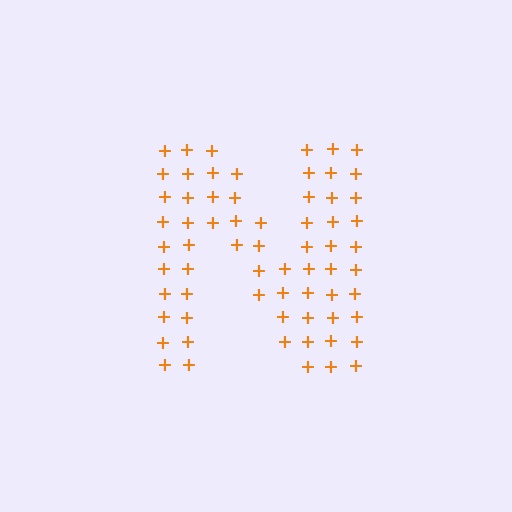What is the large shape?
The large shape is the letter N.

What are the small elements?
The small elements are plus signs.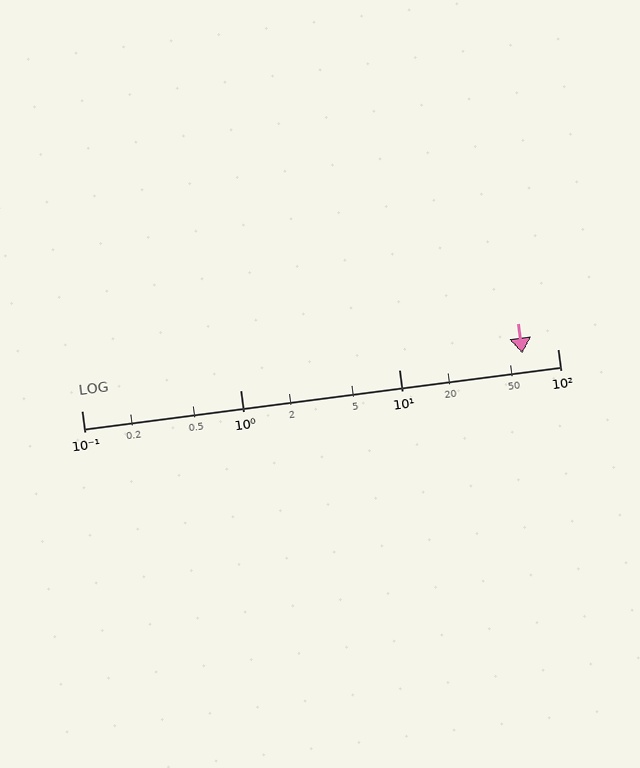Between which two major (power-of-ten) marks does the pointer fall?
The pointer is between 10 and 100.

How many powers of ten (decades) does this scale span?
The scale spans 3 decades, from 0.1 to 100.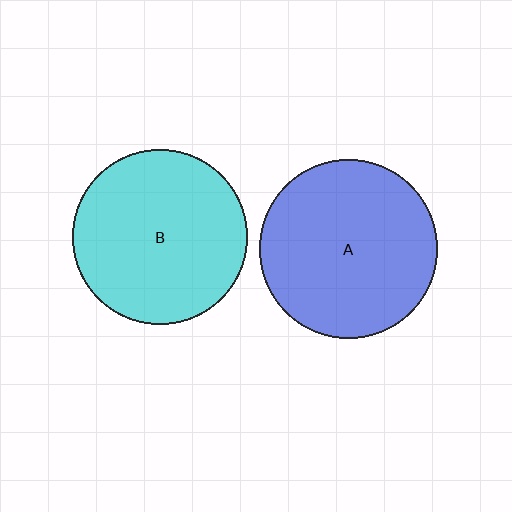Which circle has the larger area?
Circle A (blue).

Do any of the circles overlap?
No, none of the circles overlap.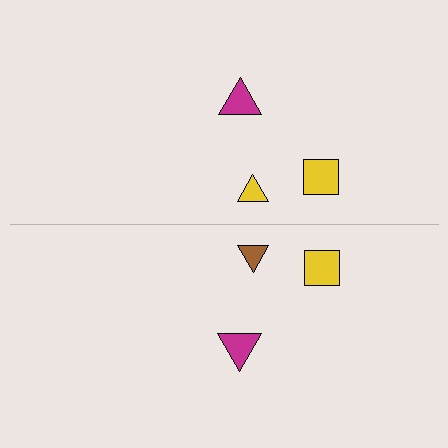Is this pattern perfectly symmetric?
No, the pattern is not perfectly symmetric. The brown triangle on the bottom side breaks the symmetry — its mirror counterpart is yellow.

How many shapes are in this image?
There are 6 shapes in this image.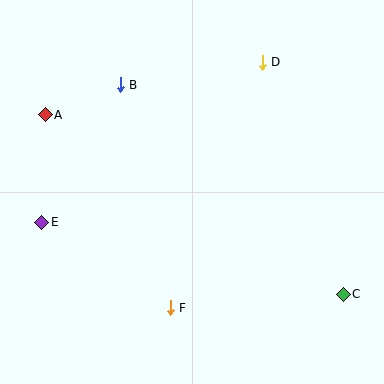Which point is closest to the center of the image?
Point F at (170, 308) is closest to the center.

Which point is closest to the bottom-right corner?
Point C is closest to the bottom-right corner.